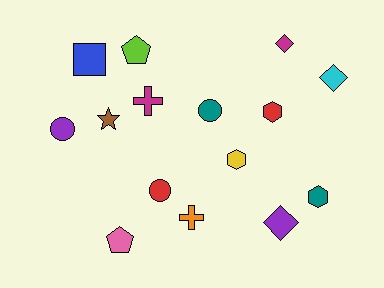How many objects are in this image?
There are 15 objects.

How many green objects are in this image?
There are no green objects.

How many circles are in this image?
There are 3 circles.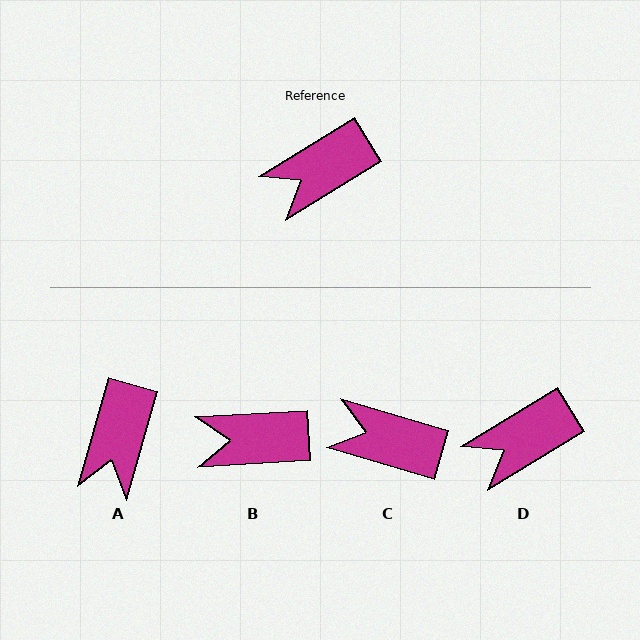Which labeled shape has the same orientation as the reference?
D.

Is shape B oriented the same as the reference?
No, it is off by about 28 degrees.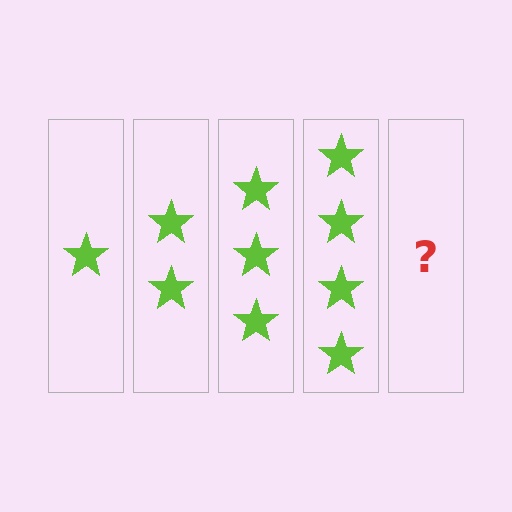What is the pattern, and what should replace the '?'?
The pattern is that each step adds one more star. The '?' should be 5 stars.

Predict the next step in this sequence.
The next step is 5 stars.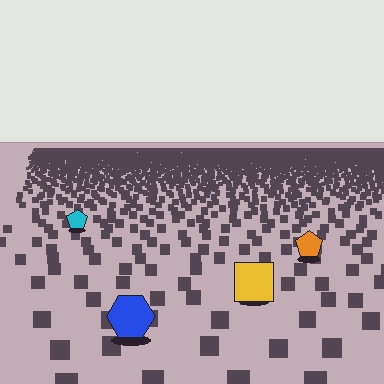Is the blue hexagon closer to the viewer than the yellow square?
Yes. The blue hexagon is closer — you can tell from the texture gradient: the ground texture is coarser near it.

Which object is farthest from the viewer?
The cyan pentagon is farthest from the viewer. It appears smaller and the ground texture around it is denser.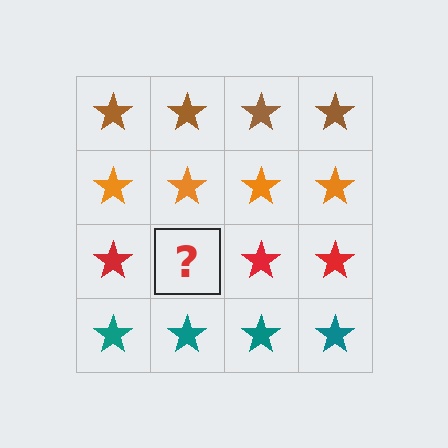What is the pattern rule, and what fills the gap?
The rule is that each row has a consistent color. The gap should be filled with a red star.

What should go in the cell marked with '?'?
The missing cell should contain a red star.